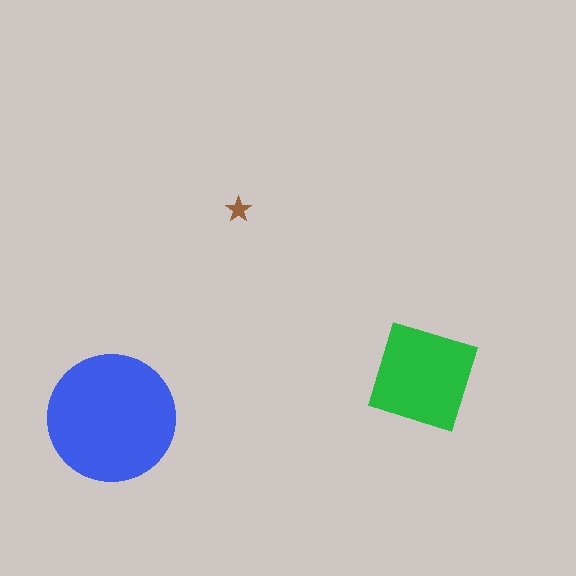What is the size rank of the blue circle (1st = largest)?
1st.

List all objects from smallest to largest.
The brown star, the green square, the blue circle.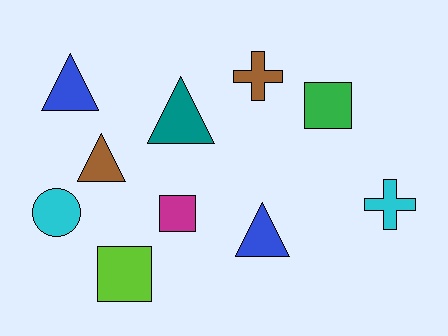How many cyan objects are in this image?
There are 2 cyan objects.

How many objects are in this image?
There are 10 objects.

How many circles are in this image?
There is 1 circle.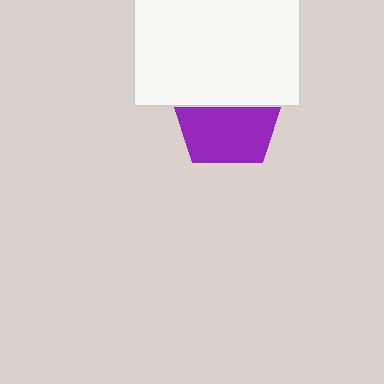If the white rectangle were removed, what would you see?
You would see the complete purple pentagon.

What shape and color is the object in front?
The object in front is a white rectangle.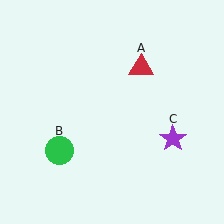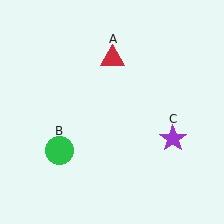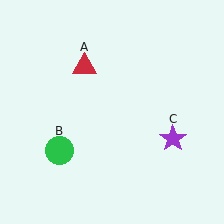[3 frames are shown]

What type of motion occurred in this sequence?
The red triangle (object A) rotated counterclockwise around the center of the scene.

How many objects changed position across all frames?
1 object changed position: red triangle (object A).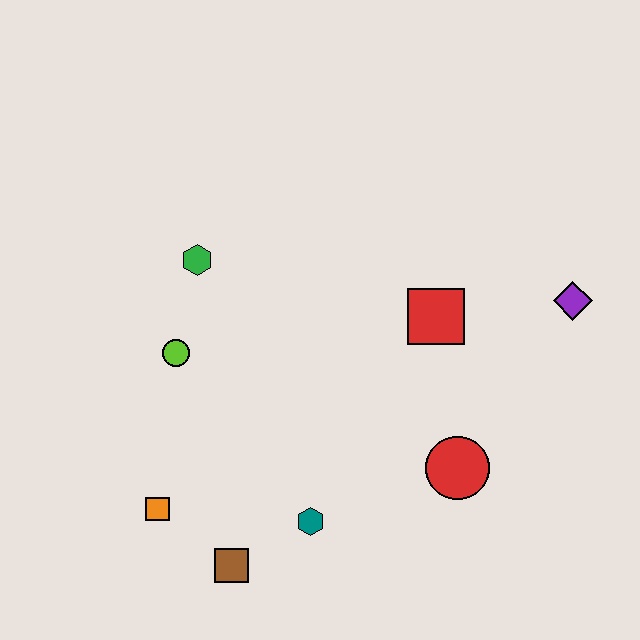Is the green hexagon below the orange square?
No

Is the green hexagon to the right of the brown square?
No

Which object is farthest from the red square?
The orange square is farthest from the red square.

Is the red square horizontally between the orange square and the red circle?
Yes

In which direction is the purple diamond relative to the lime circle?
The purple diamond is to the right of the lime circle.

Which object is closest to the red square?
The purple diamond is closest to the red square.